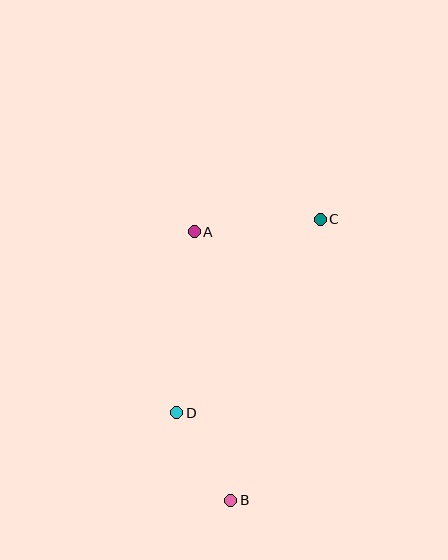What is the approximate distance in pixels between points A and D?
The distance between A and D is approximately 182 pixels.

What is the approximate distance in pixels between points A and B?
The distance between A and B is approximately 271 pixels.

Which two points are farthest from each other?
Points B and C are farthest from each other.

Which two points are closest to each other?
Points B and D are closest to each other.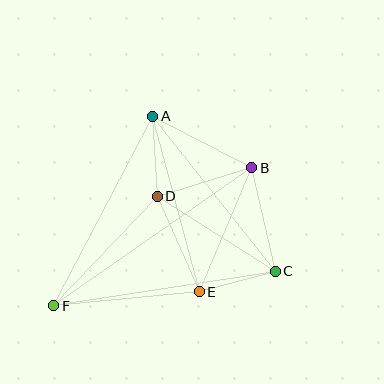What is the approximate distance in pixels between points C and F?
The distance between C and F is approximately 224 pixels.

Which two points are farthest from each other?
Points B and F are farthest from each other.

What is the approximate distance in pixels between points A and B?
The distance between A and B is approximately 111 pixels.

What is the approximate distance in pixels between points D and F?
The distance between D and F is approximately 151 pixels.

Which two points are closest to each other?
Points C and E are closest to each other.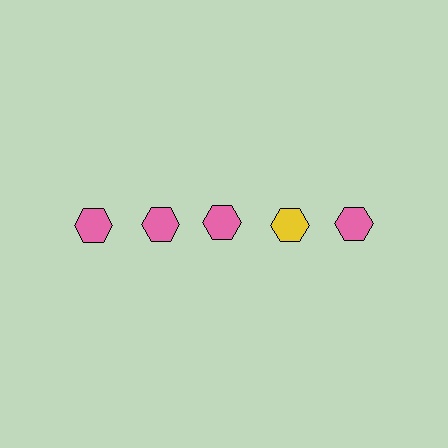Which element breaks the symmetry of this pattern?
The yellow hexagon in the top row, second from right column breaks the symmetry. All other shapes are pink hexagons.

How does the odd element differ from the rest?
It has a different color: yellow instead of pink.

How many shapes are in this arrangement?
There are 5 shapes arranged in a grid pattern.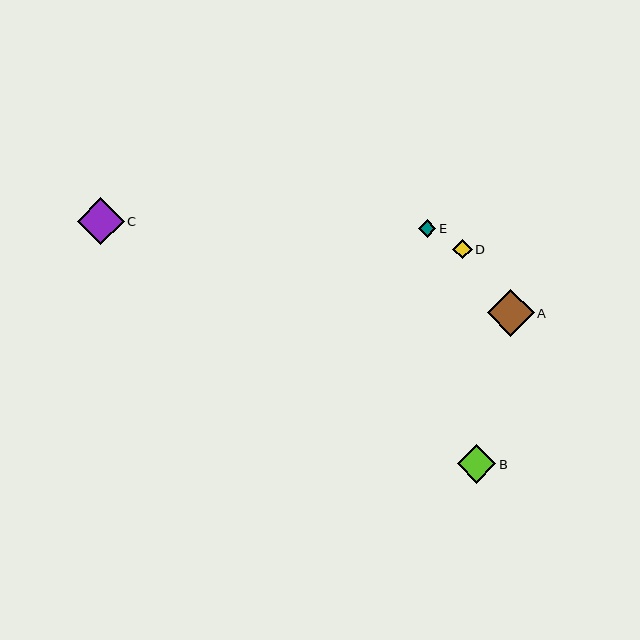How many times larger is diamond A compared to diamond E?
Diamond A is approximately 2.8 times the size of diamond E.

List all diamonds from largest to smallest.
From largest to smallest: A, C, B, D, E.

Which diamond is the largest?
Diamond A is the largest with a size of approximately 47 pixels.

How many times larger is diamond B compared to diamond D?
Diamond B is approximately 2.0 times the size of diamond D.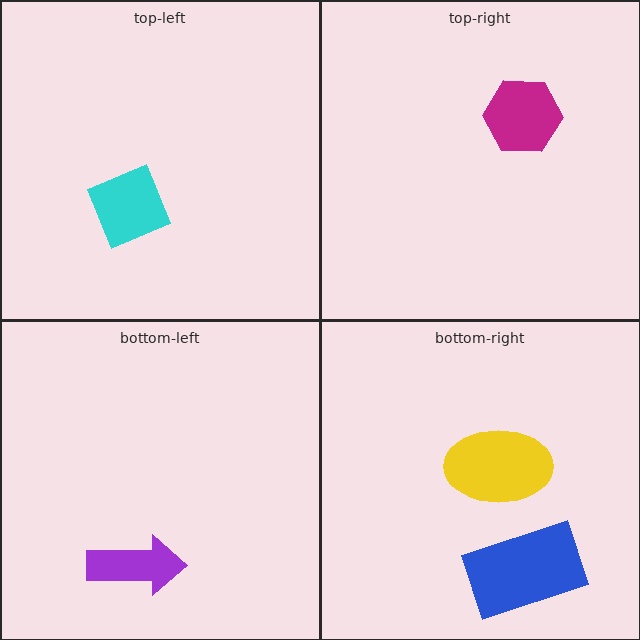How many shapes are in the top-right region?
1.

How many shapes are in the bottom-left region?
1.